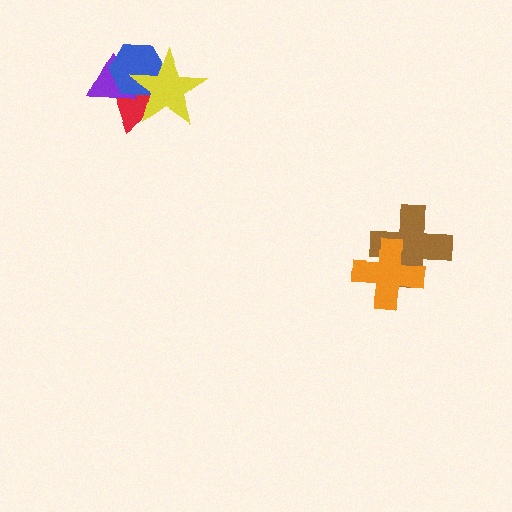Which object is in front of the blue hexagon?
The yellow star is in front of the blue hexagon.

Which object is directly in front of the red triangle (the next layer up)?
The purple triangle is directly in front of the red triangle.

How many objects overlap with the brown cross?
1 object overlaps with the brown cross.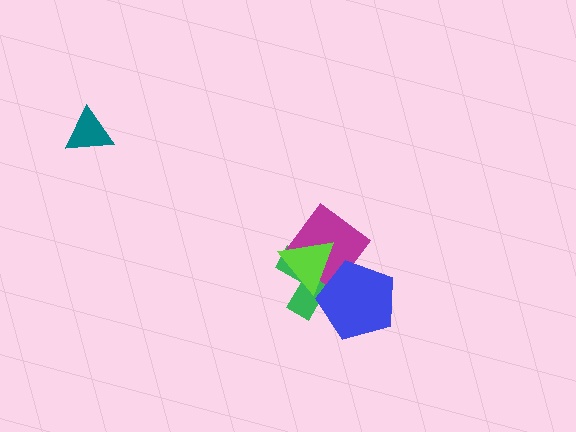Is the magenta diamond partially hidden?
Yes, it is partially covered by another shape.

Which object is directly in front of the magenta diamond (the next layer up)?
The blue pentagon is directly in front of the magenta diamond.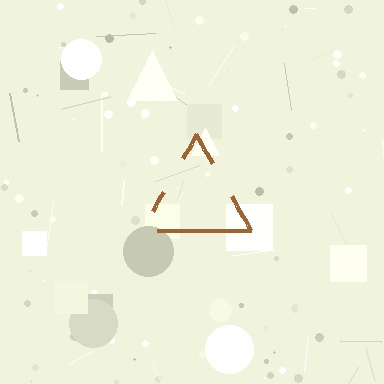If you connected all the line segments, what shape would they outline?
They would outline a triangle.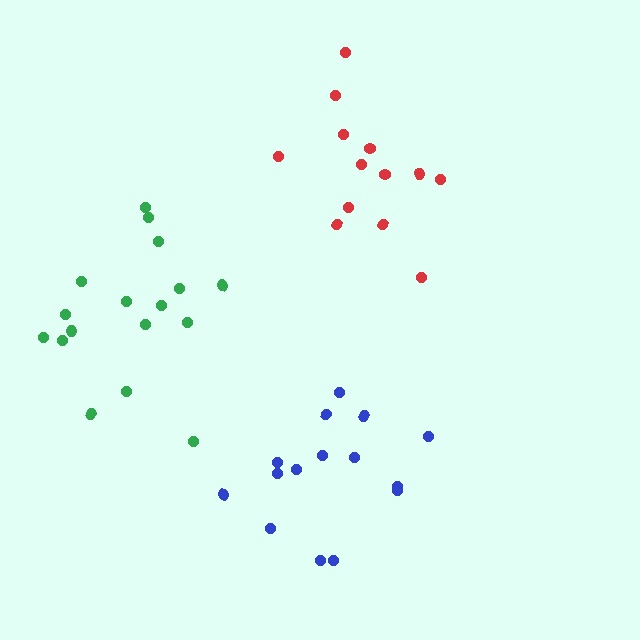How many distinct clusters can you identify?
There are 3 distinct clusters.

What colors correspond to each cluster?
The clusters are colored: green, red, blue.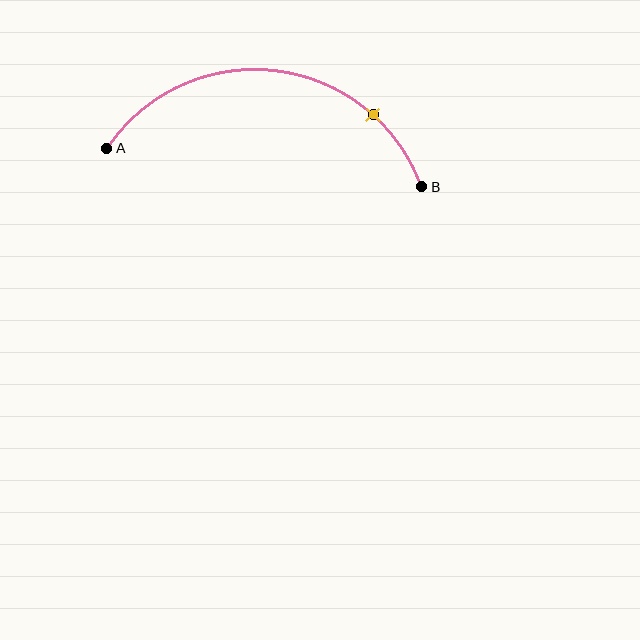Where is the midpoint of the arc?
The arc midpoint is the point on the curve farthest from the straight line joining A and B. It sits above that line.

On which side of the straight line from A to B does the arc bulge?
The arc bulges above the straight line connecting A and B.